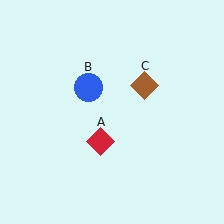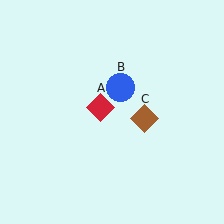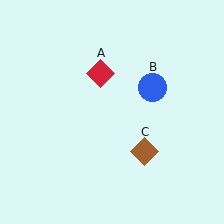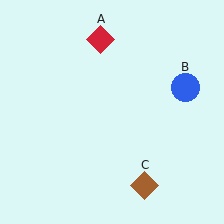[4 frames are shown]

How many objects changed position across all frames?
3 objects changed position: red diamond (object A), blue circle (object B), brown diamond (object C).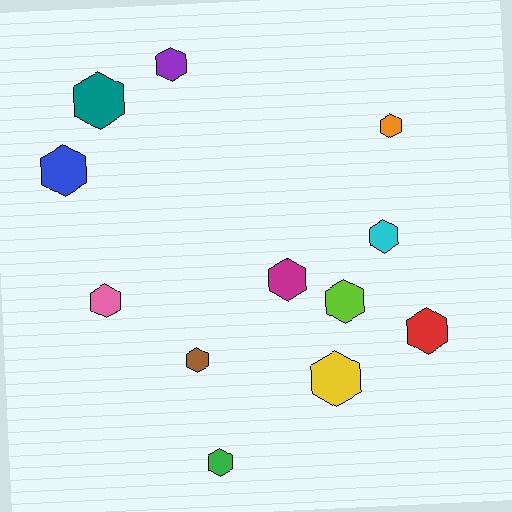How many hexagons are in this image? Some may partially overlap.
There are 12 hexagons.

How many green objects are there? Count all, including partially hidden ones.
There is 1 green object.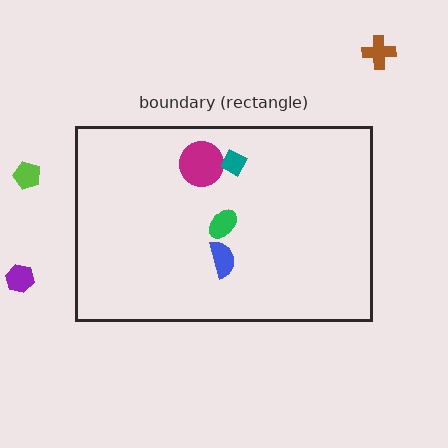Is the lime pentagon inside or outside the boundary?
Outside.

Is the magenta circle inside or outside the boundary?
Inside.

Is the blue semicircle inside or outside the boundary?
Inside.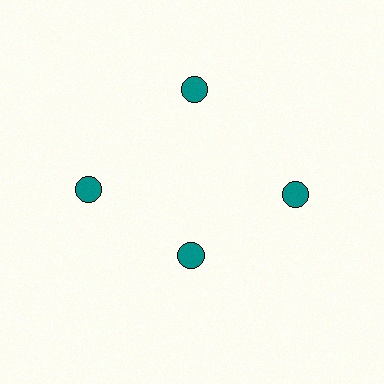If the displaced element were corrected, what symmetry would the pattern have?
It would have 4-fold rotational symmetry — the pattern would map onto itself every 90 degrees.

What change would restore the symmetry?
The symmetry would be restored by moving it outward, back onto the ring so that all 4 circles sit at equal angles and equal distance from the center.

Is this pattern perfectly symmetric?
No. The 4 teal circles are arranged in a ring, but one element near the 6 o'clock position is pulled inward toward the center, breaking the 4-fold rotational symmetry.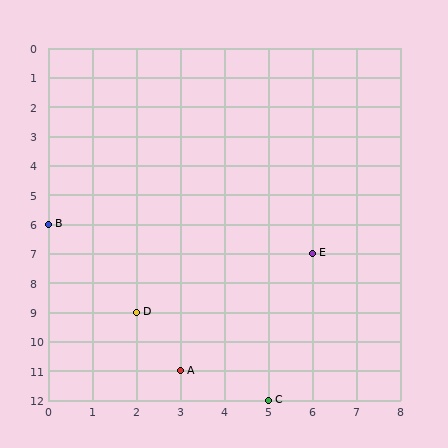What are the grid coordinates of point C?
Point C is at grid coordinates (5, 12).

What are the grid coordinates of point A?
Point A is at grid coordinates (3, 11).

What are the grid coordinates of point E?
Point E is at grid coordinates (6, 7).